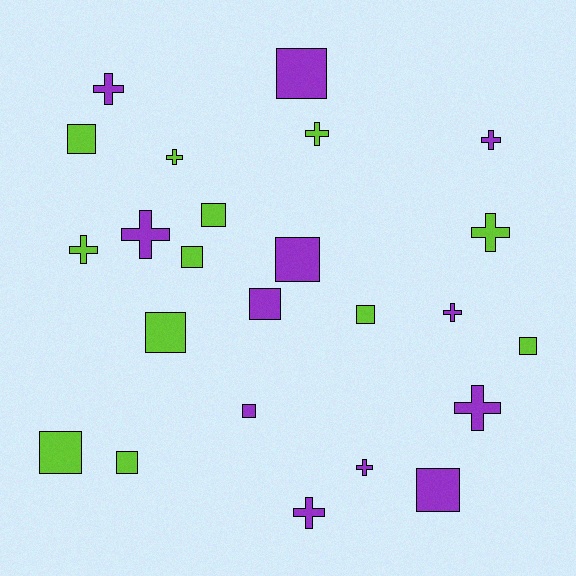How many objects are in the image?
There are 24 objects.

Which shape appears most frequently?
Square, with 13 objects.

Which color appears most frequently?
Purple, with 12 objects.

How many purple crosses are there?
There are 7 purple crosses.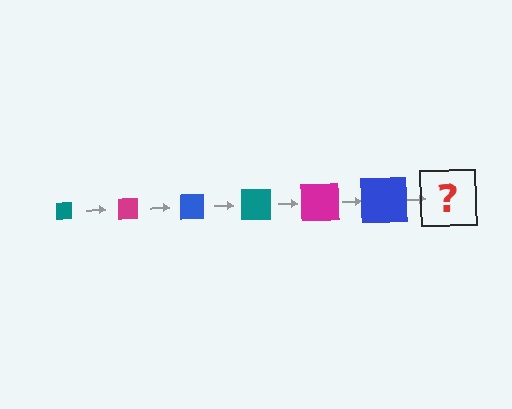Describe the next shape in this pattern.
It should be a teal square, larger than the previous one.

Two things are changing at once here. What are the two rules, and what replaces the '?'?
The two rules are that the square grows larger each step and the color cycles through teal, magenta, and blue. The '?' should be a teal square, larger than the previous one.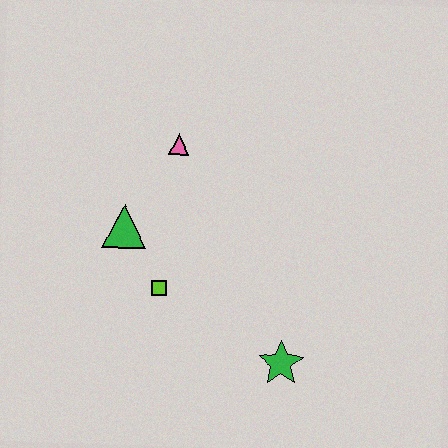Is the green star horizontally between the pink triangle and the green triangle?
No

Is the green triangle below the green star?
No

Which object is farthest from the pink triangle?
The green star is farthest from the pink triangle.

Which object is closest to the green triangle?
The lime square is closest to the green triangle.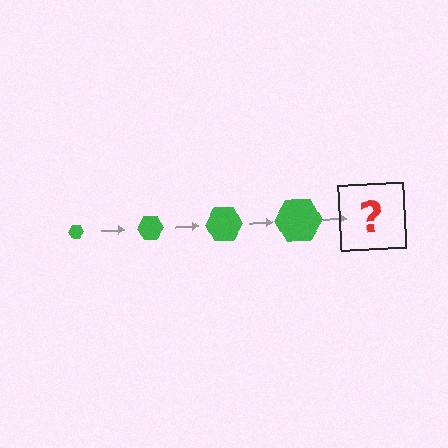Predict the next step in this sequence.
The next step is a green hexagon, larger than the previous one.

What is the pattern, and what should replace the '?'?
The pattern is that the hexagon gets progressively larger each step. The '?' should be a green hexagon, larger than the previous one.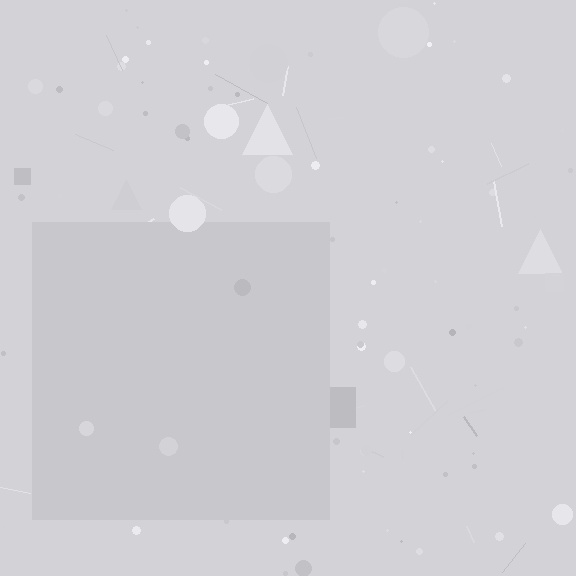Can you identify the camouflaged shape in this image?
The camouflaged shape is a square.